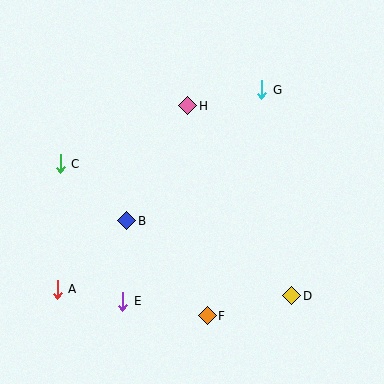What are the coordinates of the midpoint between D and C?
The midpoint between D and C is at (176, 230).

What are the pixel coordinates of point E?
Point E is at (123, 301).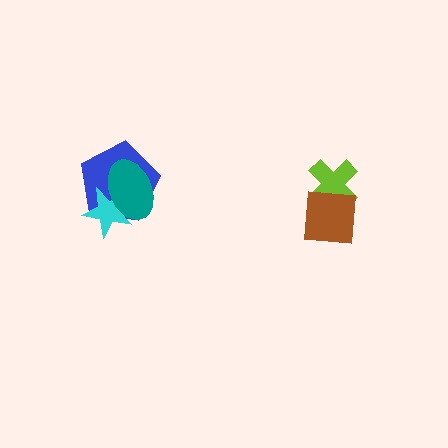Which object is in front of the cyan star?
The teal ellipse is in front of the cyan star.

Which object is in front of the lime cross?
The brown square is in front of the lime cross.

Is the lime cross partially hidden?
Yes, it is partially covered by another shape.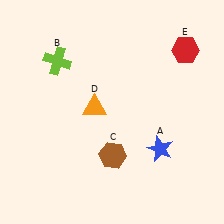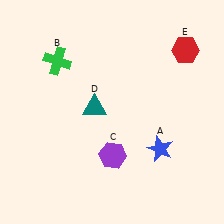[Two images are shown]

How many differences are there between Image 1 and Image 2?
There are 3 differences between the two images.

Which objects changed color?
B changed from lime to green. C changed from brown to purple. D changed from orange to teal.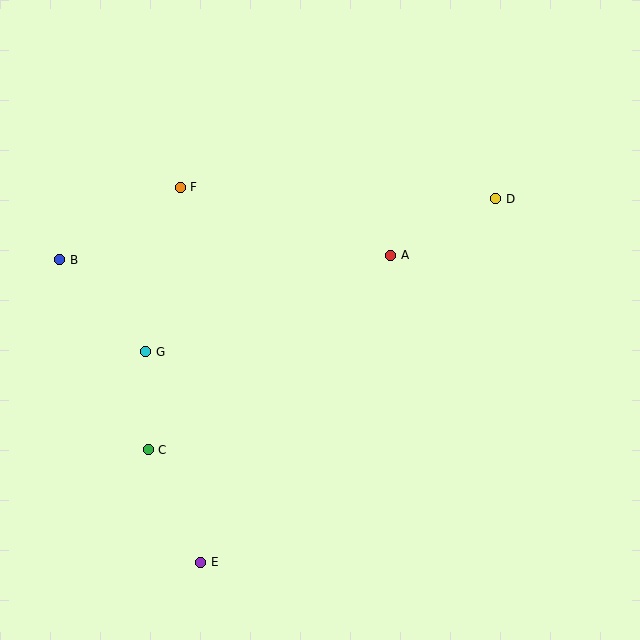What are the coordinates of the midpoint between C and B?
The midpoint between C and B is at (104, 355).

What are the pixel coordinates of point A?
Point A is at (391, 255).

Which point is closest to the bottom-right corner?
Point E is closest to the bottom-right corner.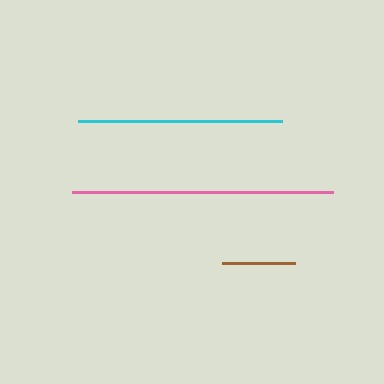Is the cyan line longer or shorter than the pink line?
The pink line is longer than the cyan line.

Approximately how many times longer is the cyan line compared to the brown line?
The cyan line is approximately 2.8 times the length of the brown line.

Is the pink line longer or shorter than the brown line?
The pink line is longer than the brown line.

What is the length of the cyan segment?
The cyan segment is approximately 204 pixels long.